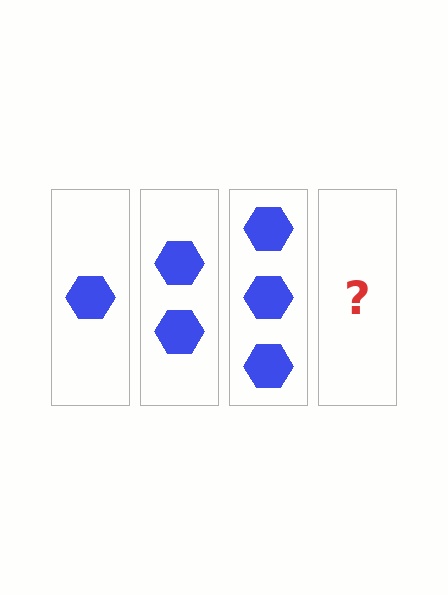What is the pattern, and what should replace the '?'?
The pattern is that each step adds one more hexagon. The '?' should be 4 hexagons.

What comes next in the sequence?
The next element should be 4 hexagons.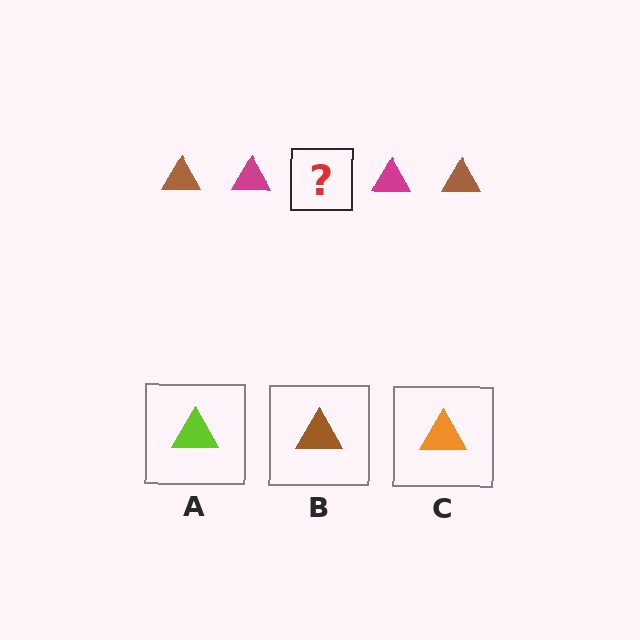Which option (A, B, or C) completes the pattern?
B.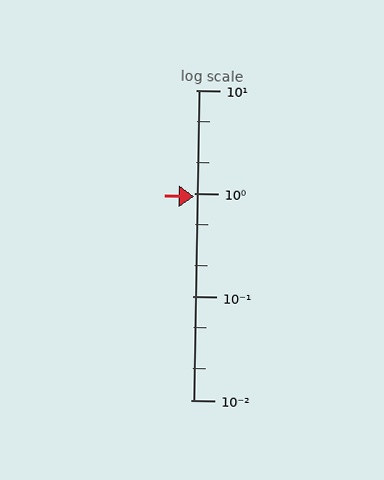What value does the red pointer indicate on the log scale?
The pointer indicates approximately 0.93.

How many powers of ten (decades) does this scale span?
The scale spans 3 decades, from 0.01 to 10.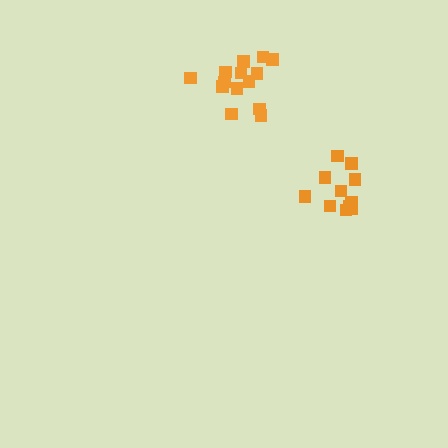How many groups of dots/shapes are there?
There are 2 groups.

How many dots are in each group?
Group 1: 14 dots, Group 2: 11 dots (25 total).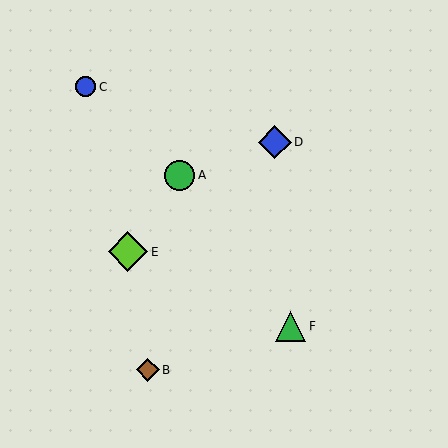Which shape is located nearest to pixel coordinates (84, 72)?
The blue circle (labeled C) at (86, 87) is nearest to that location.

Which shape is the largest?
The lime diamond (labeled E) is the largest.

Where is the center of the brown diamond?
The center of the brown diamond is at (148, 370).